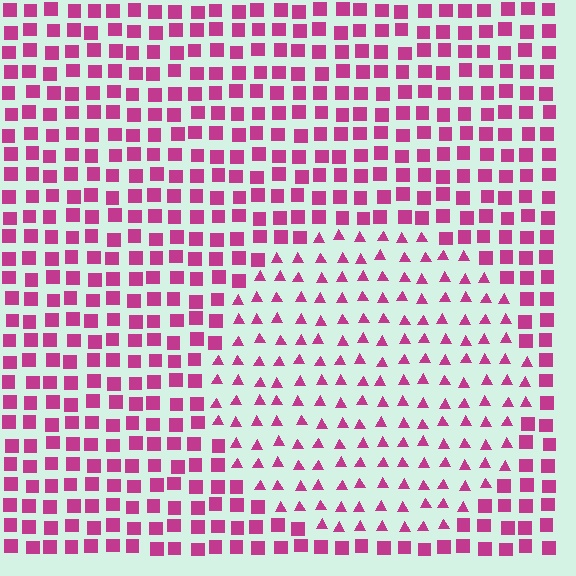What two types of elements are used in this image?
The image uses triangles inside the circle region and squares outside it.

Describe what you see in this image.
The image is filled with small magenta elements arranged in a uniform grid. A circle-shaped region contains triangles, while the surrounding area contains squares. The boundary is defined purely by the change in element shape.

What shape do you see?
I see a circle.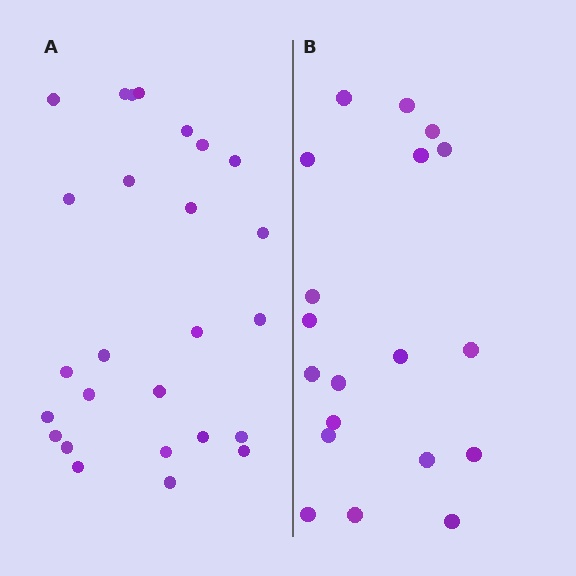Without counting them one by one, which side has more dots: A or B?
Region A (the left region) has more dots.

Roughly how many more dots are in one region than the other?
Region A has roughly 8 or so more dots than region B.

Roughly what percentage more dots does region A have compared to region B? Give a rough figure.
About 35% more.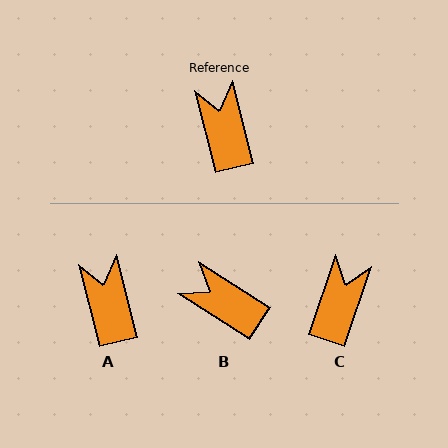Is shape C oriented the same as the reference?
No, it is off by about 33 degrees.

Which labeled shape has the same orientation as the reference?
A.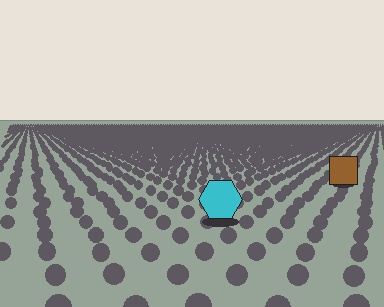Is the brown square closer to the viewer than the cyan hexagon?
No. The cyan hexagon is closer — you can tell from the texture gradient: the ground texture is coarser near it.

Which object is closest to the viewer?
The cyan hexagon is closest. The texture marks near it are larger and more spread out.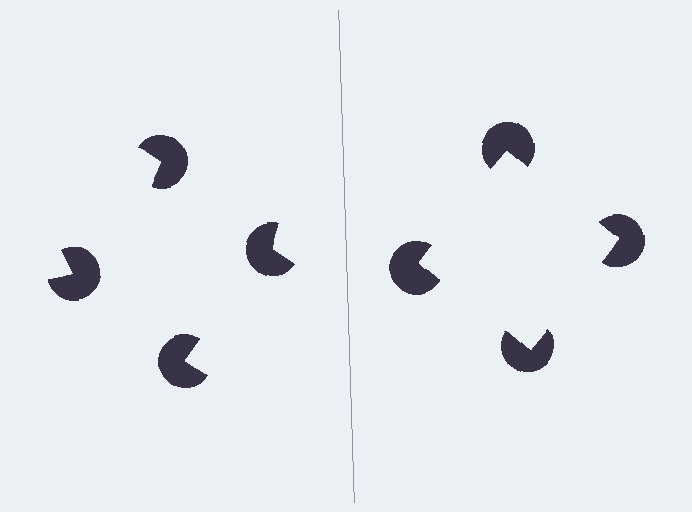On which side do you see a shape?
An illusory square appears on the right side. On the left side the wedge cuts are rotated, so no coherent shape forms.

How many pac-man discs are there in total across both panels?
8 — 4 on each side.